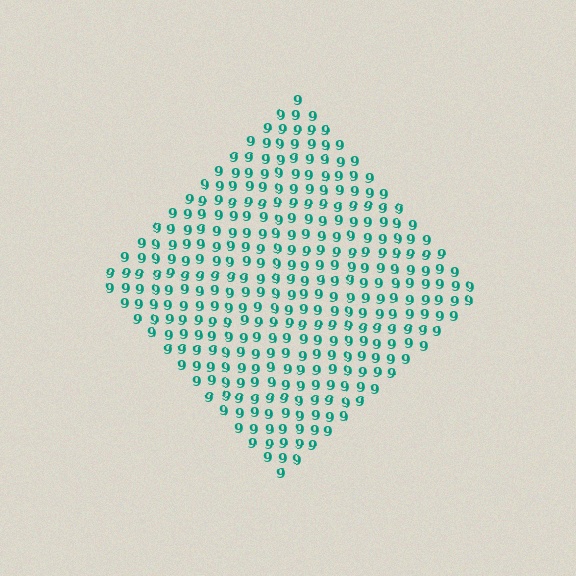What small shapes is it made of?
It is made of small digit 9's.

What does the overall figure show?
The overall figure shows a diamond.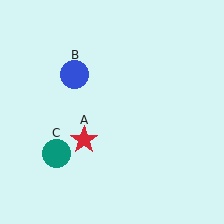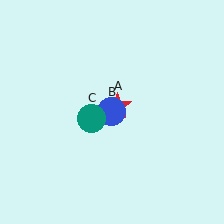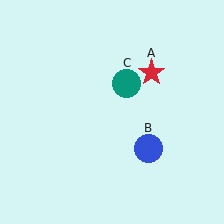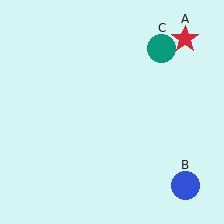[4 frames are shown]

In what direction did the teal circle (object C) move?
The teal circle (object C) moved up and to the right.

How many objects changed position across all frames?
3 objects changed position: red star (object A), blue circle (object B), teal circle (object C).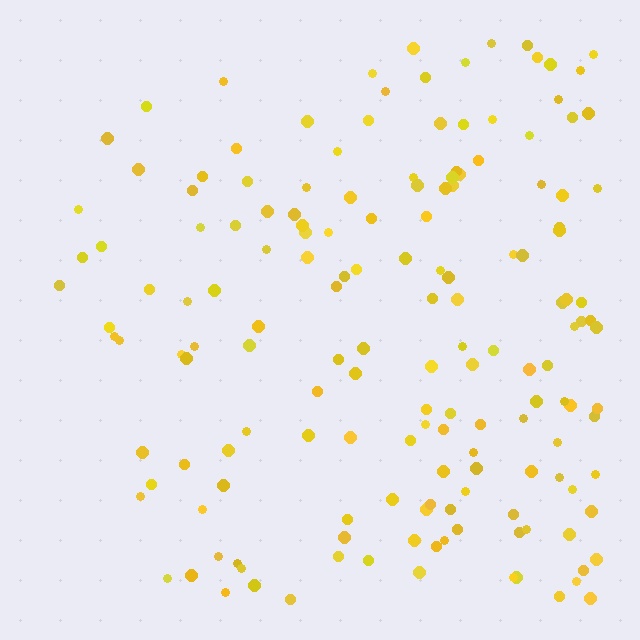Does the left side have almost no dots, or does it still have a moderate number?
Still a moderate number, just noticeably fewer than the right.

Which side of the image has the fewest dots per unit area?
The left.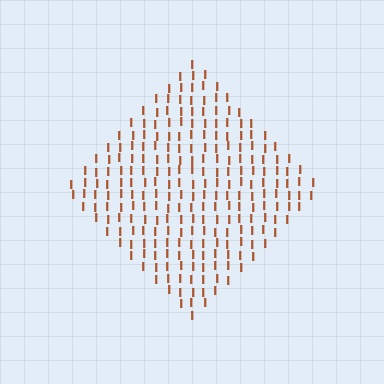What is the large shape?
The large shape is a diamond.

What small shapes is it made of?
It is made of small letter I's.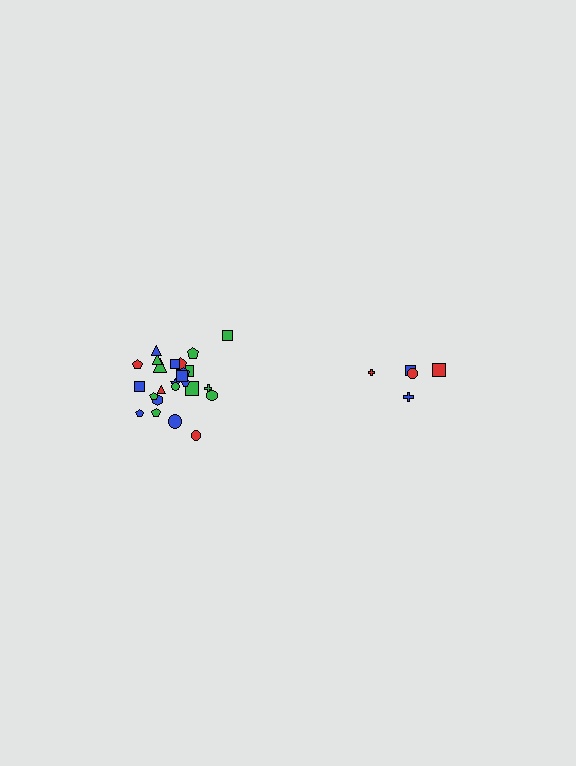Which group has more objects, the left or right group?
The left group.